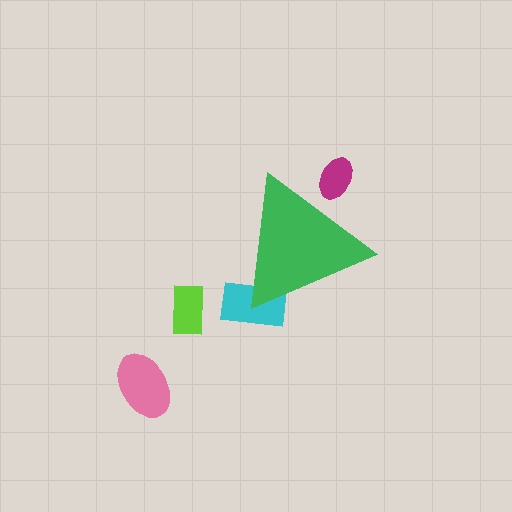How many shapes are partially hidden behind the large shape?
2 shapes are partially hidden.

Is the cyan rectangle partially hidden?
Yes, the cyan rectangle is partially hidden behind the green triangle.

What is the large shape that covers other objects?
A green triangle.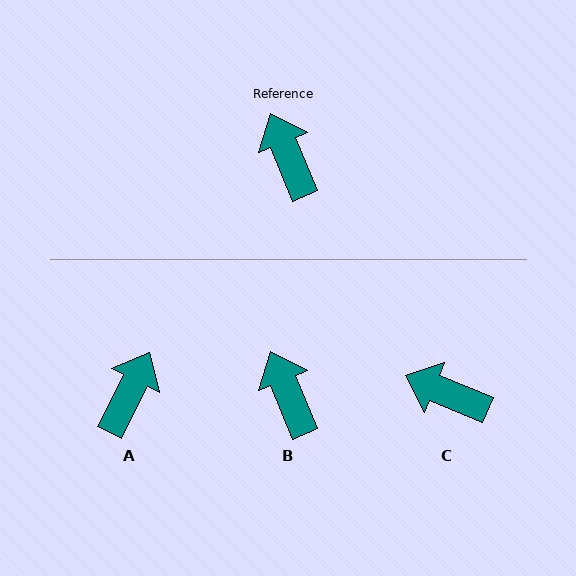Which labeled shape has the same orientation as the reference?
B.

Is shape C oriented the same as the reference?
No, it is off by about 45 degrees.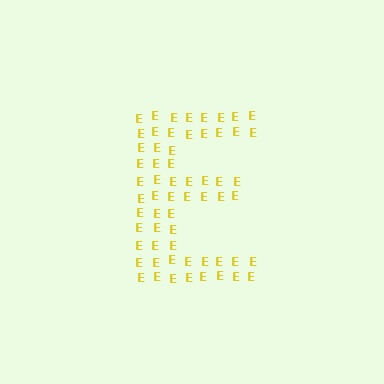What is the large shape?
The large shape is the letter E.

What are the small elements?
The small elements are letter E's.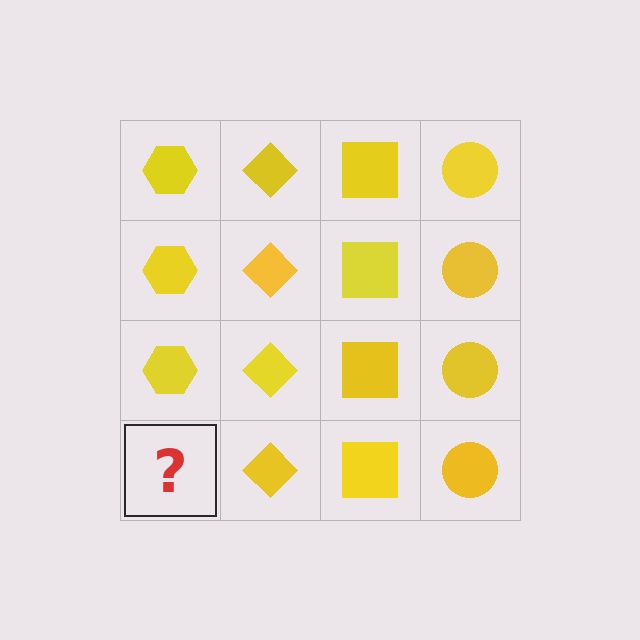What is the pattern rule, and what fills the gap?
The rule is that each column has a consistent shape. The gap should be filled with a yellow hexagon.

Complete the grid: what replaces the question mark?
The question mark should be replaced with a yellow hexagon.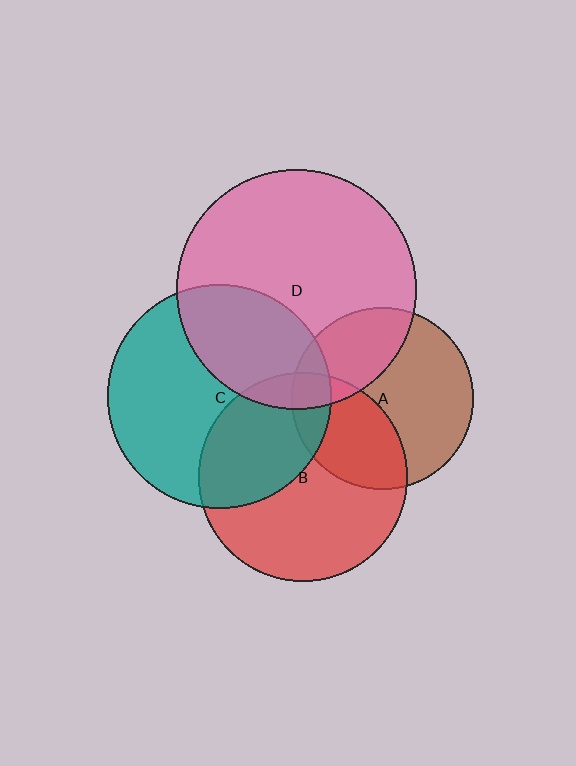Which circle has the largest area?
Circle D (pink).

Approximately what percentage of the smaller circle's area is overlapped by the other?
Approximately 40%.